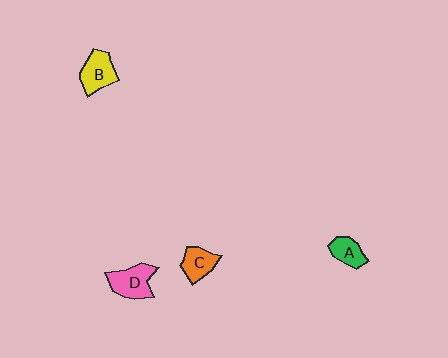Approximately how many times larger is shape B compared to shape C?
Approximately 1.2 times.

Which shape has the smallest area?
Shape A (green).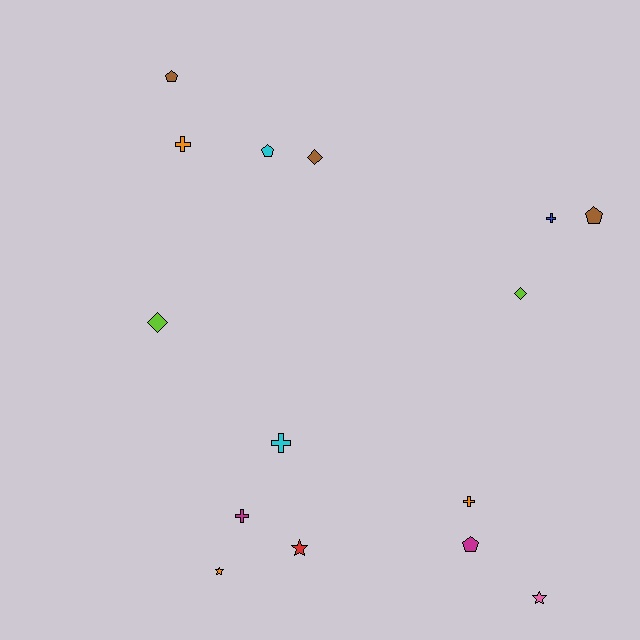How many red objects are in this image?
There is 1 red object.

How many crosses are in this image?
There are 5 crosses.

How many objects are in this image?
There are 15 objects.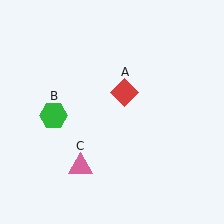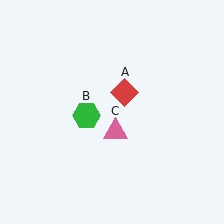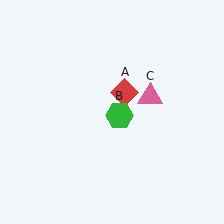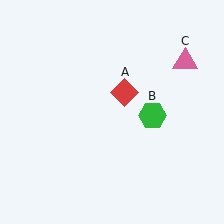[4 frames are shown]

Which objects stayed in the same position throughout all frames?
Red diamond (object A) remained stationary.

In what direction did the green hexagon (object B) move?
The green hexagon (object B) moved right.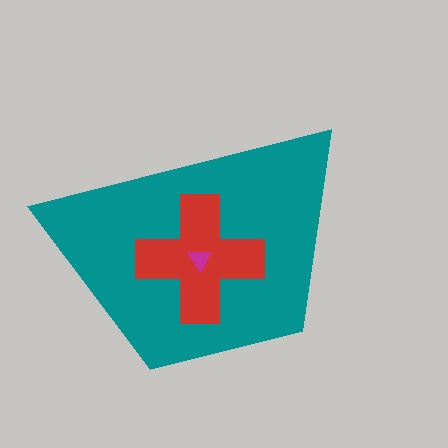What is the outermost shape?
The teal trapezoid.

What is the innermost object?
The magenta triangle.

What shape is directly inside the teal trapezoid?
The red cross.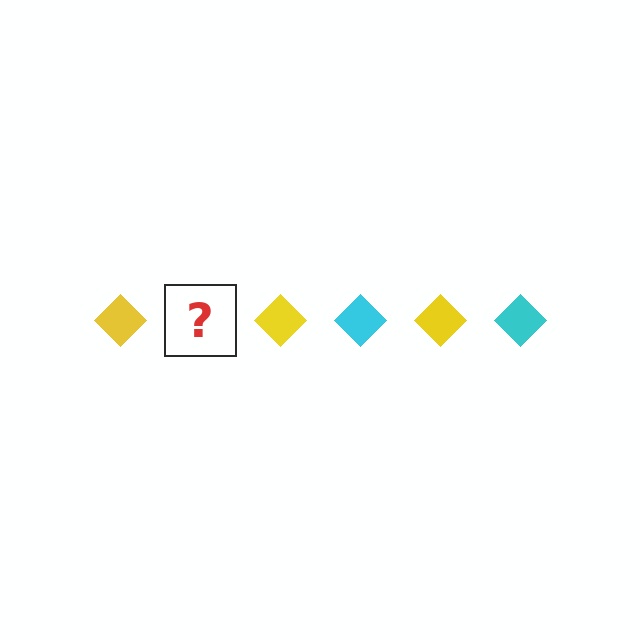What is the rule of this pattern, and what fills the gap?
The rule is that the pattern cycles through yellow, cyan diamonds. The gap should be filled with a cyan diamond.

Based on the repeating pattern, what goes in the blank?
The blank should be a cyan diamond.